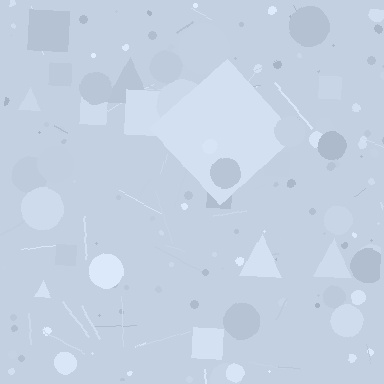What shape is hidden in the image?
A diamond is hidden in the image.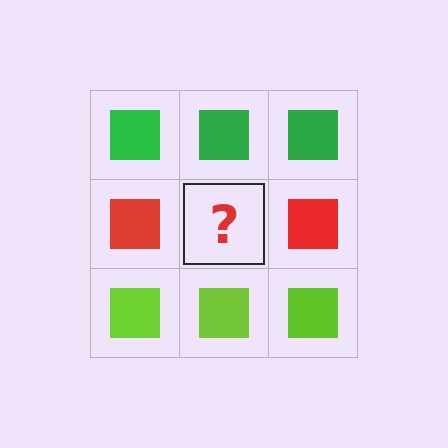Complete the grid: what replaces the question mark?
The question mark should be replaced with a red square.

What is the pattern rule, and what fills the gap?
The rule is that each row has a consistent color. The gap should be filled with a red square.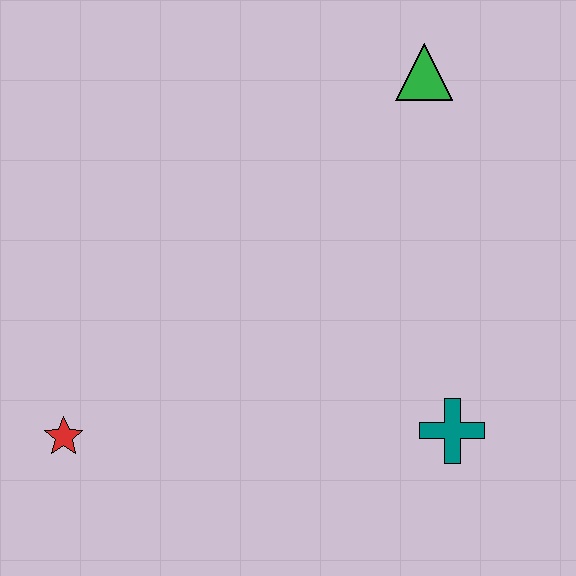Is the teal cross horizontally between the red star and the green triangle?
No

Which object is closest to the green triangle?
The teal cross is closest to the green triangle.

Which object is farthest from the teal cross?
The red star is farthest from the teal cross.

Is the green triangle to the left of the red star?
No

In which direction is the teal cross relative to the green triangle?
The teal cross is below the green triangle.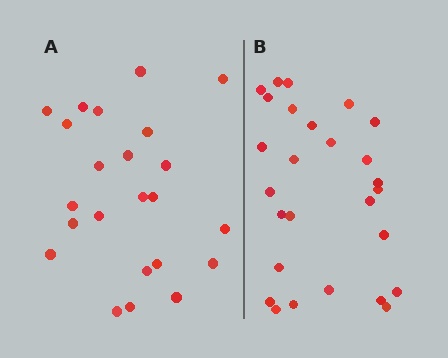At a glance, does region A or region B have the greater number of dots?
Region B (the right region) has more dots.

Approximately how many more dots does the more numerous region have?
Region B has about 4 more dots than region A.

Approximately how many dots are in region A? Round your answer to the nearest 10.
About 20 dots. (The exact count is 23, which rounds to 20.)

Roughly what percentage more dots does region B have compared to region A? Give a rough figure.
About 15% more.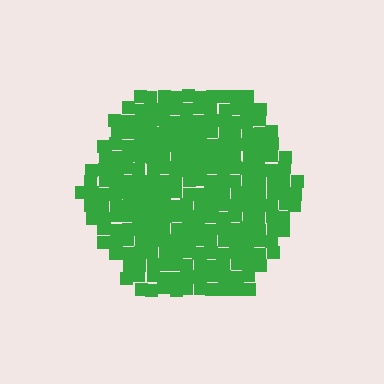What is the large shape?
The large shape is a hexagon.